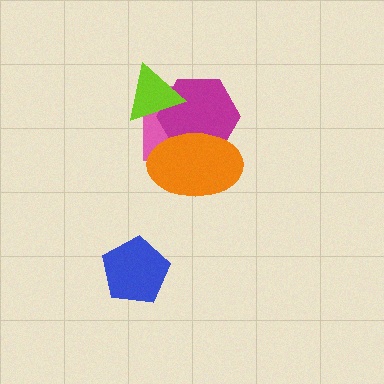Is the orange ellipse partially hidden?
No, no other shape covers it.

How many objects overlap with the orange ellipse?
2 objects overlap with the orange ellipse.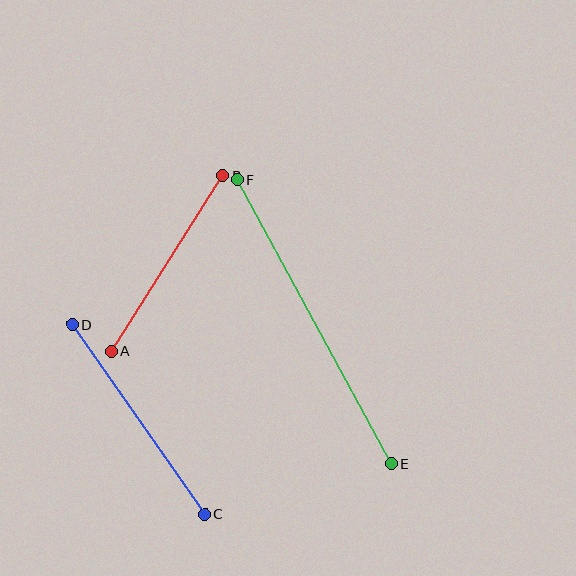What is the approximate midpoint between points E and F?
The midpoint is at approximately (314, 322) pixels.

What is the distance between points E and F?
The distance is approximately 323 pixels.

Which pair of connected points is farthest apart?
Points E and F are farthest apart.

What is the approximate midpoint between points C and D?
The midpoint is at approximately (138, 419) pixels.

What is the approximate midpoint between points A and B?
The midpoint is at approximately (167, 263) pixels.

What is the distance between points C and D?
The distance is approximately 232 pixels.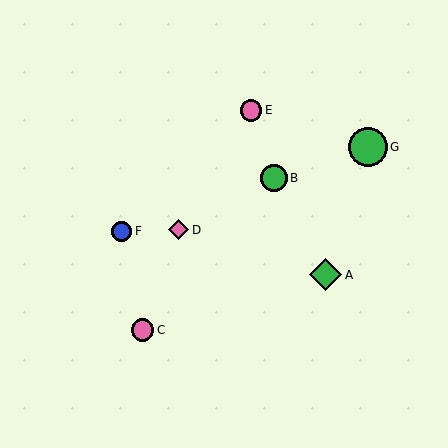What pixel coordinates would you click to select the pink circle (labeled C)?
Click at (143, 330) to select the pink circle C.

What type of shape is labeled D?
Shape D is a pink diamond.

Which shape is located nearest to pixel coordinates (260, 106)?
The pink circle (labeled E) at (251, 110) is nearest to that location.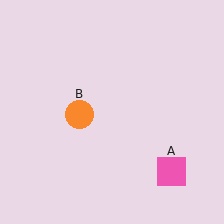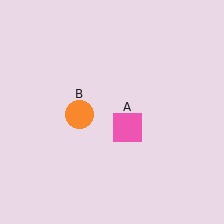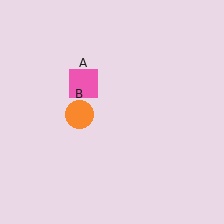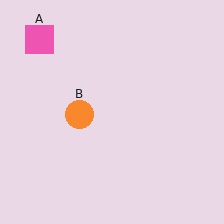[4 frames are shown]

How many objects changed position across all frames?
1 object changed position: pink square (object A).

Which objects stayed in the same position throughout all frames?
Orange circle (object B) remained stationary.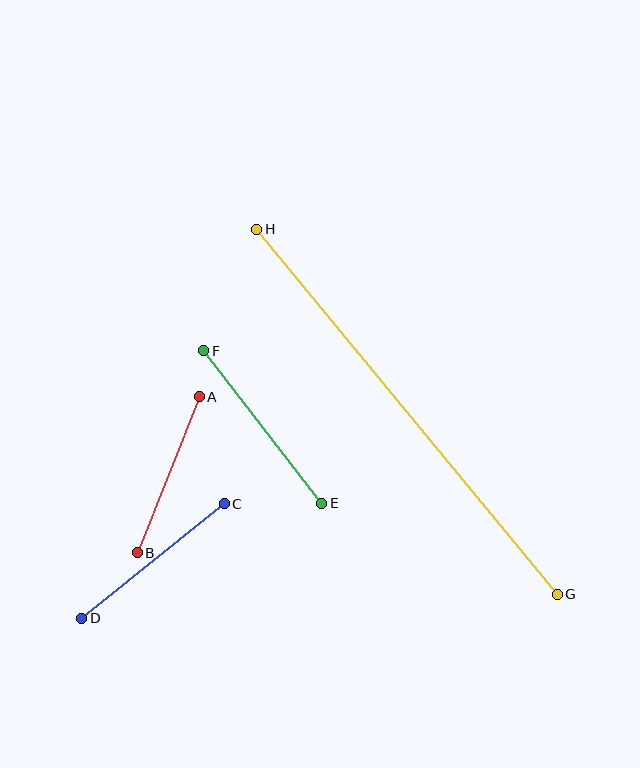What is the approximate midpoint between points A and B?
The midpoint is at approximately (168, 475) pixels.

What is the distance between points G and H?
The distance is approximately 473 pixels.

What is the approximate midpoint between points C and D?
The midpoint is at approximately (153, 561) pixels.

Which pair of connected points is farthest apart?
Points G and H are farthest apart.